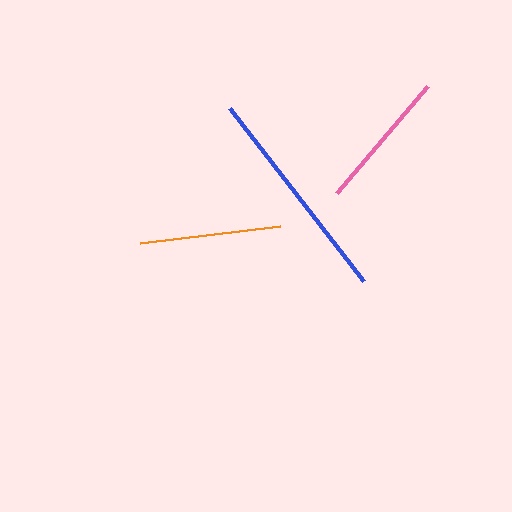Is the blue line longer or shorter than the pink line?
The blue line is longer than the pink line.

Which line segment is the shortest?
The orange line is the shortest at approximately 140 pixels.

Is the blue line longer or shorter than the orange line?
The blue line is longer than the orange line.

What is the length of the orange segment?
The orange segment is approximately 140 pixels long.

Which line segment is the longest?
The blue line is the longest at approximately 219 pixels.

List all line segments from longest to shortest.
From longest to shortest: blue, pink, orange.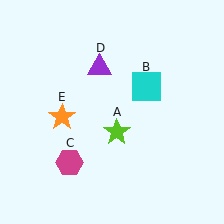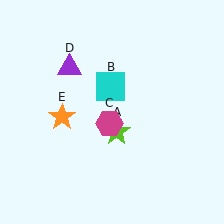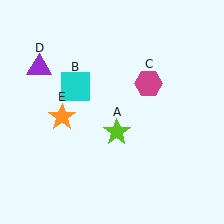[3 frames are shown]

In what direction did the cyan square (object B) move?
The cyan square (object B) moved left.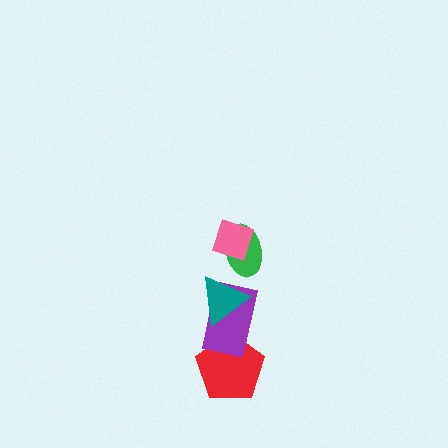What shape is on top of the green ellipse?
The pink diamond is on top of the green ellipse.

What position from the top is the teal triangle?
The teal triangle is 3rd from the top.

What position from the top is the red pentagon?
The red pentagon is 5th from the top.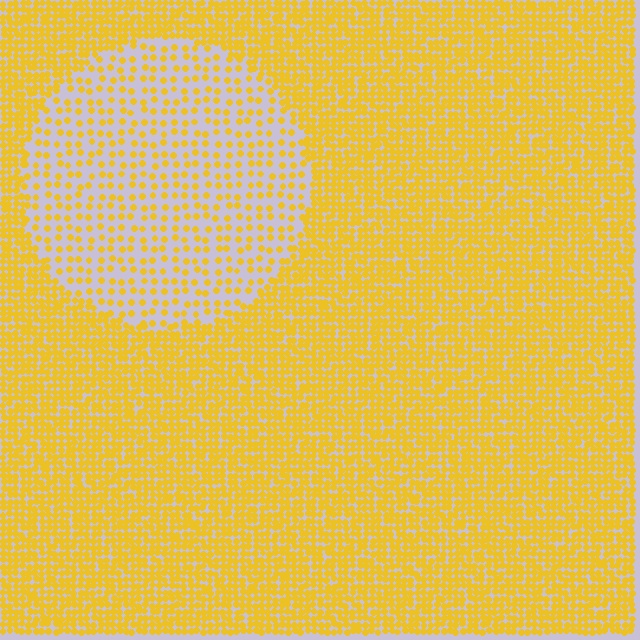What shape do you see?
I see a circle.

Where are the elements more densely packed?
The elements are more densely packed outside the circle boundary.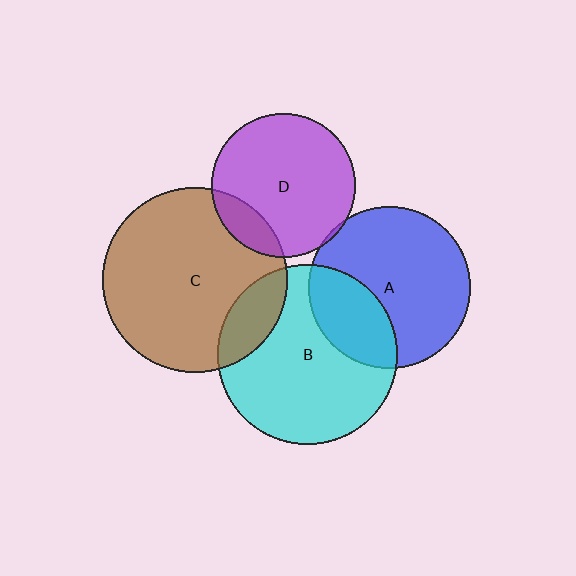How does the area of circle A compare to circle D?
Approximately 1.3 times.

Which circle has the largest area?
Circle C (brown).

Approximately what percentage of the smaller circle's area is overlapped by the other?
Approximately 30%.